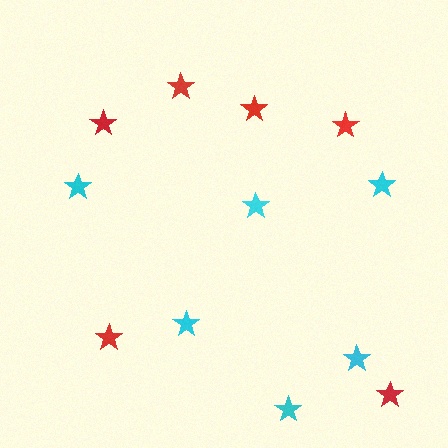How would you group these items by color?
There are 2 groups: one group of red stars (6) and one group of cyan stars (6).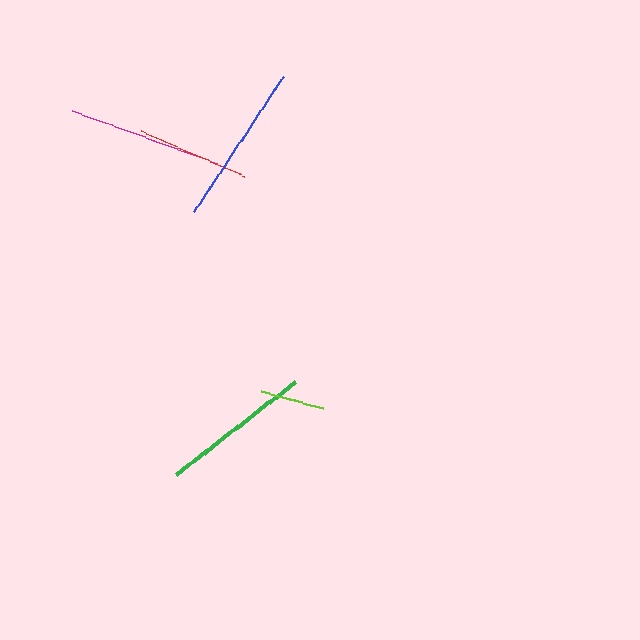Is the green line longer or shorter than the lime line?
The green line is longer than the lime line.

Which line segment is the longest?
The blue line is the longest at approximately 162 pixels.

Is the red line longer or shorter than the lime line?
The red line is longer than the lime line.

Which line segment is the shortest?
The lime line is the shortest at approximately 65 pixels.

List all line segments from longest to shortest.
From longest to shortest: blue, magenta, green, red, lime.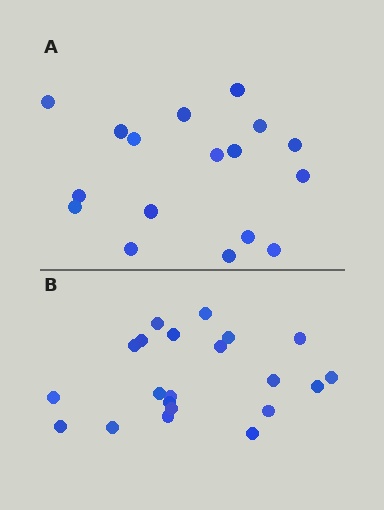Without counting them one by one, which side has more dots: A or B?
Region B (the bottom region) has more dots.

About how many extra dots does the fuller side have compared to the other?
Region B has about 4 more dots than region A.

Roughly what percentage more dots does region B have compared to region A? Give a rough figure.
About 25% more.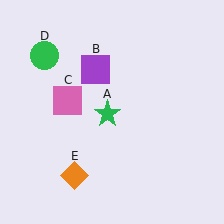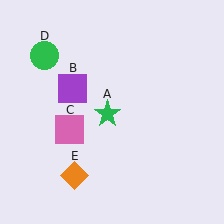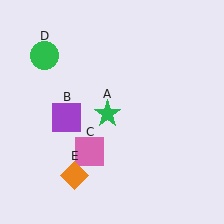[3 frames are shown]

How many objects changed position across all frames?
2 objects changed position: purple square (object B), pink square (object C).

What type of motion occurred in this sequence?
The purple square (object B), pink square (object C) rotated counterclockwise around the center of the scene.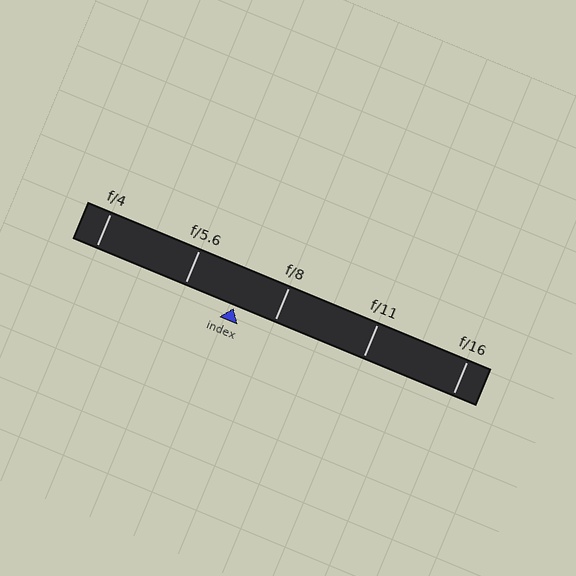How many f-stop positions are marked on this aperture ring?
There are 5 f-stop positions marked.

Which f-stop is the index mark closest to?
The index mark is closest to f/8.